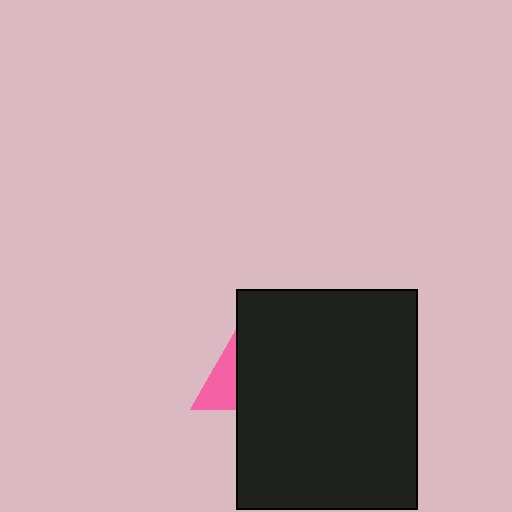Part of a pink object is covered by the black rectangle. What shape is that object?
It is a triangle.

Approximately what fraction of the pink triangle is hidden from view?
Roughly 67% of the pink triangle is hidden behind the black rectangle.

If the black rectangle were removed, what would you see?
You would see the complete pink triangle.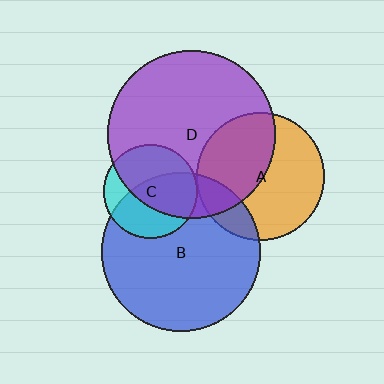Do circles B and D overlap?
Yes.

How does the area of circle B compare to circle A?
Approximately 1.5 times.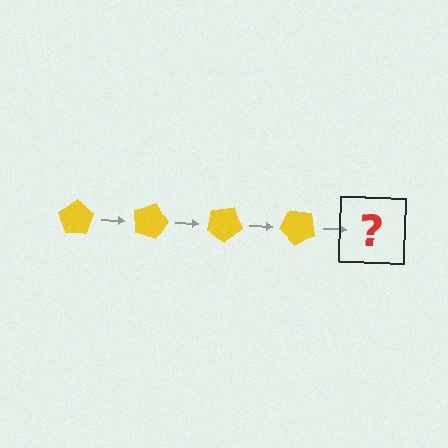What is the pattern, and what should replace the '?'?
The pattern is that the pentagon rotates 15 degrees each step. The '?' should be a yellow pentagon rotated 60 degrees.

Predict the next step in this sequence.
The next step is a yellow pentagon rotated 60 degrees.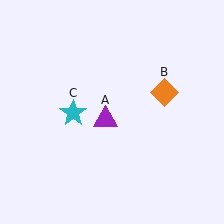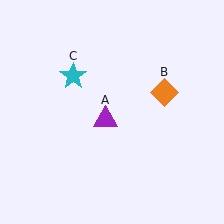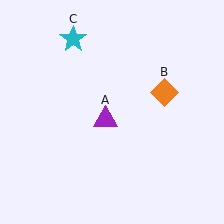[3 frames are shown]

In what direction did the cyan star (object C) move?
The cyan star (object C) moved up.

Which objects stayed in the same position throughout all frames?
Purple triangle (object A) and orange diamond (object B) remained stationary.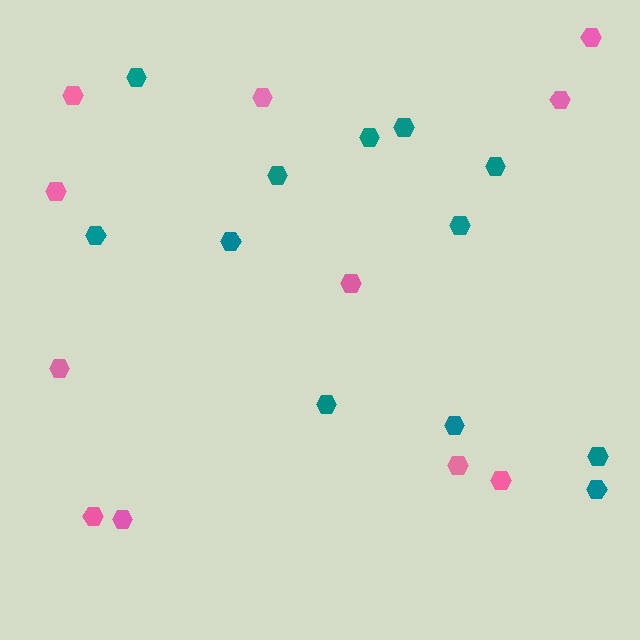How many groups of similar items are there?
There are 2 groups: one group of teal hexagons (12) and one group of pink hexagons (11).